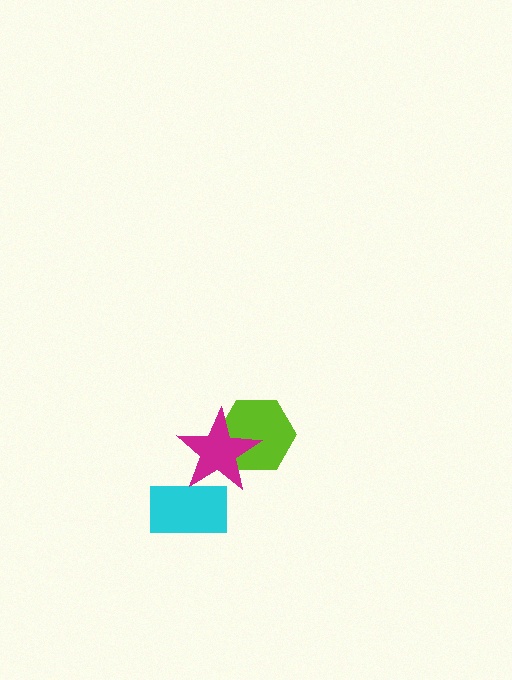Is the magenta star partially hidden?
No, no other shape covers it.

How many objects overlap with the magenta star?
2 objects overlap with the magenta star.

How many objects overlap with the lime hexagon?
1 object overlaps with the lime hexagon.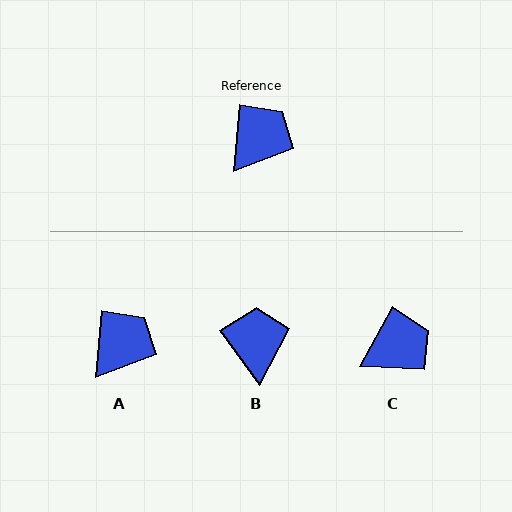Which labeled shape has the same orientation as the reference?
A.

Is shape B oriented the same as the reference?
No, it is off by about 41 degrees.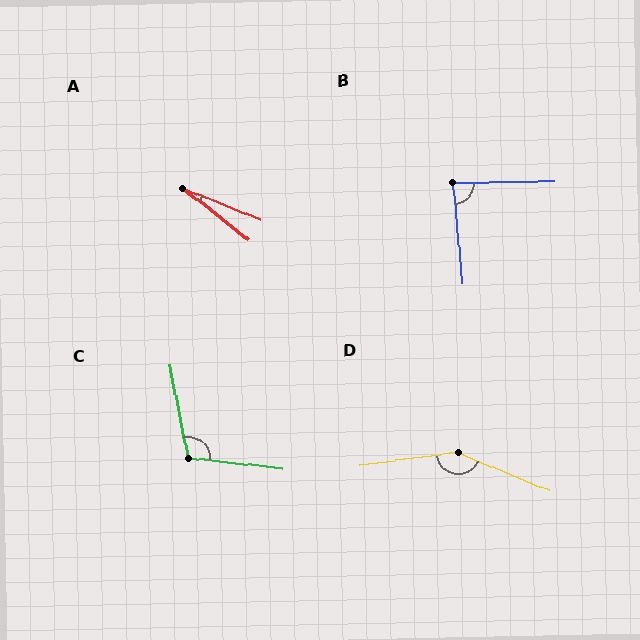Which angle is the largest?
D, at approximately 150 degrees.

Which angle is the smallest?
A, at approximately 15 degrees.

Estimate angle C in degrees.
Approximately 108 degrees.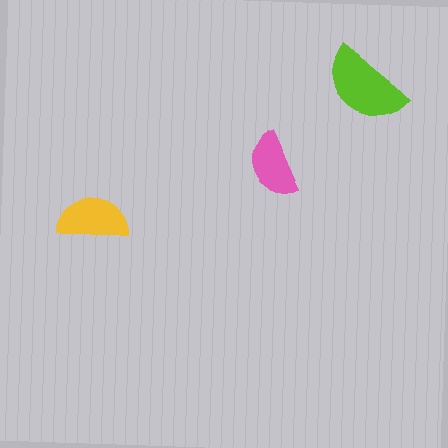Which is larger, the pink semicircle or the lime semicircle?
The lime one.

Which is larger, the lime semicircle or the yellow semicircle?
The lime one.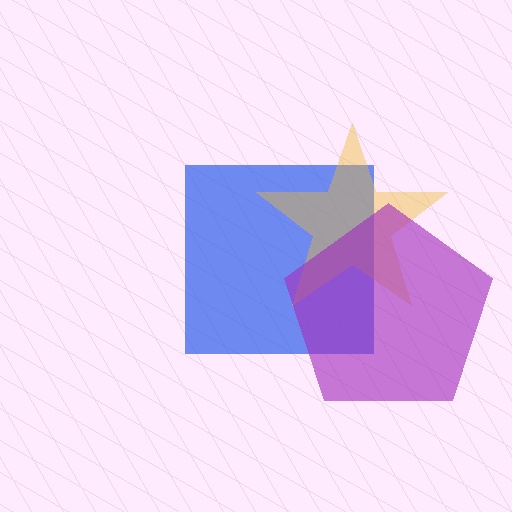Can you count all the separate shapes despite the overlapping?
Yes, there are 3 separate shapes.